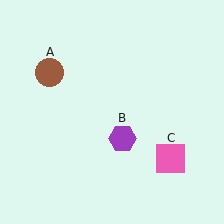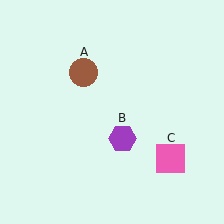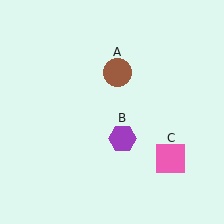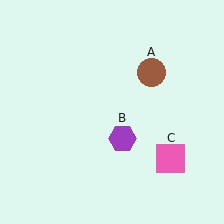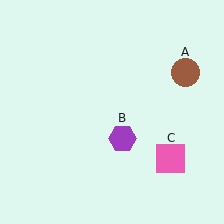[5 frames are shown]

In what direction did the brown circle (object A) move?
The brown circle (object A) moved right.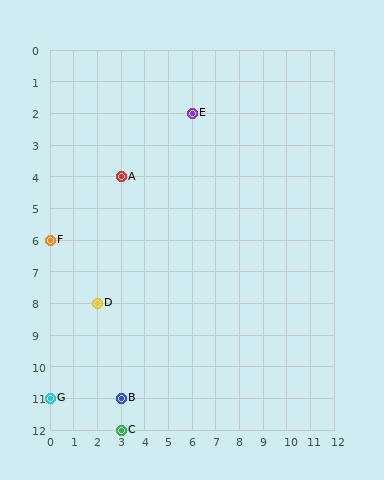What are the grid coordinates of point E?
Point E is at grid coordinates (6, 2).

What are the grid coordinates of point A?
Point A is at grid coordinates (3, 4).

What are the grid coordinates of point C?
Point C is at grid coordinates (3, 12).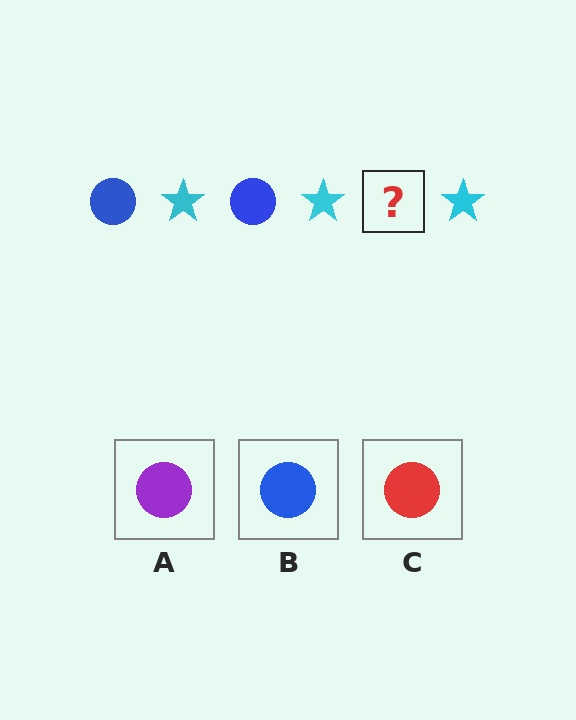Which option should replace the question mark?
Option B.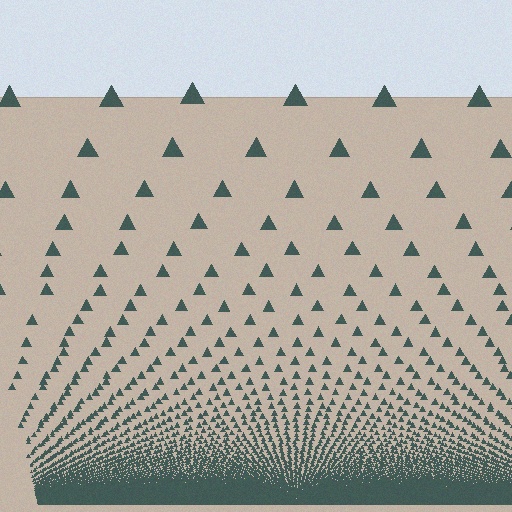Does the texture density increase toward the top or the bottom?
Density increases toward the bottom.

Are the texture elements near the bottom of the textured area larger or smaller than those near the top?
Smaller. The gradient is inverted — elements near the bottom are smaller and denser.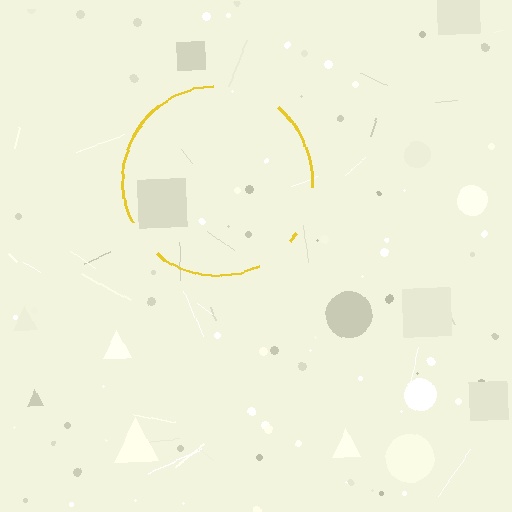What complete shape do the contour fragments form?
The contour fragments form a circle.